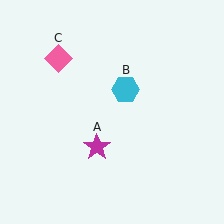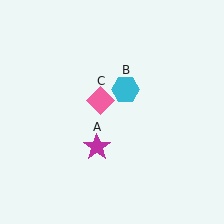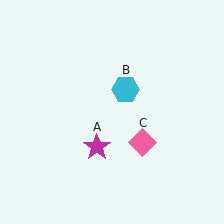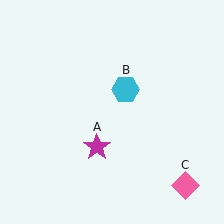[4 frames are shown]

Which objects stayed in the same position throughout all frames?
Magenta star (object A) and cyan hexagon (object B) remained stationary.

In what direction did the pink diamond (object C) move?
The pink diamond (object C) moved down and to the right.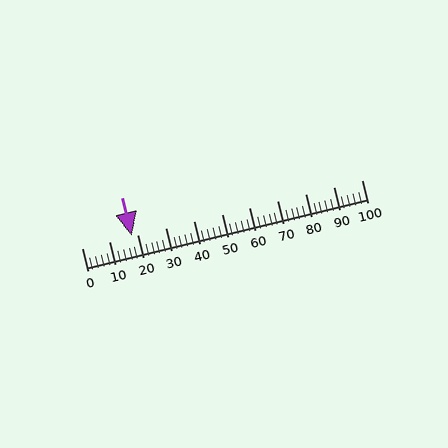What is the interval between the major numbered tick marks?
The major tick marks are spaced 10 units apart.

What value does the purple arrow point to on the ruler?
The purple arrow points to approximately 18.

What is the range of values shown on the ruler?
The ruler shows values from 0 to 100.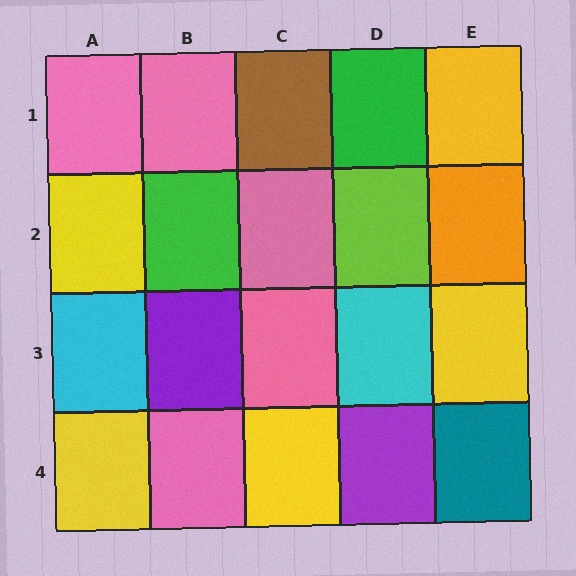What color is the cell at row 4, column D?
Purple.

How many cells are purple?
2 cells are purple.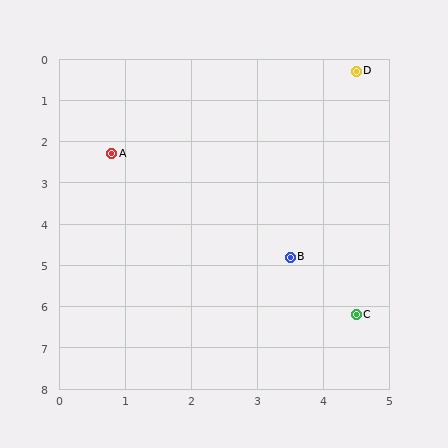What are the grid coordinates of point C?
Point C is at approximately (4.5, 6.2).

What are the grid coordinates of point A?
Point A is at approximately (0.8, 2.3).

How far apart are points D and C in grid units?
Points D and C are about 5.9 grid units apart.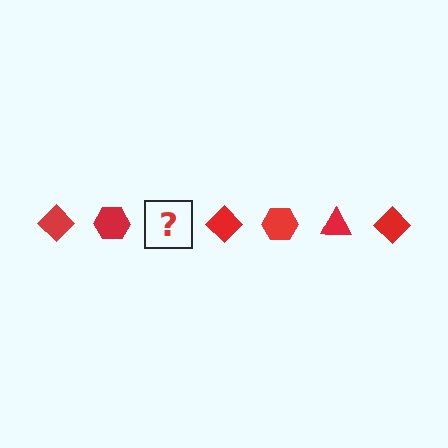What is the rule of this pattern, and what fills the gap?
The rule is that the pattern cycles through diamond, hexagon, triangle shapes in red. The gap should be filled with a red triangle.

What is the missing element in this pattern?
The missing element is a red triangle.